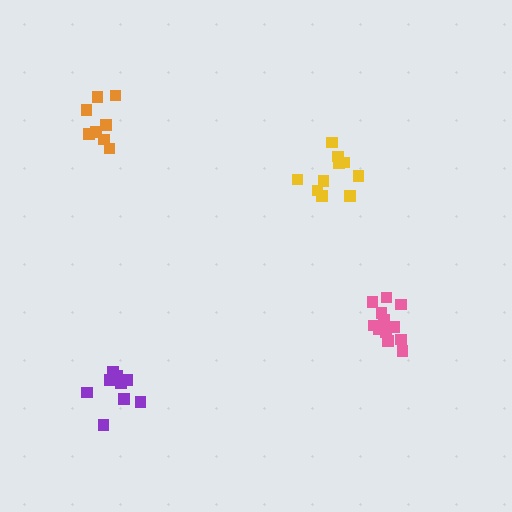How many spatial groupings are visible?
There are 4 spatial groupings.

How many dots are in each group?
Group 1: 10 dots, Group 2: 8 dots, Group 3: 10 dots, Group 4: 12 dots (40 total).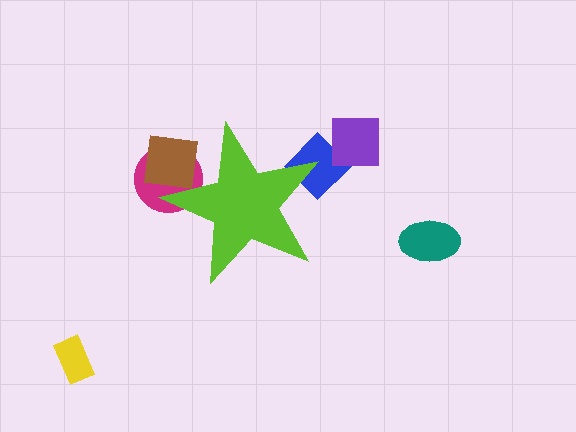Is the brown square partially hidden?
Yes, the brown square is partially hidden behind the lime star.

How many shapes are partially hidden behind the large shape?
3 shapes are partially hidden.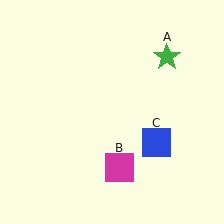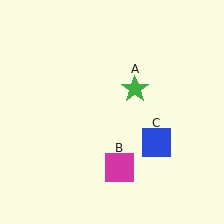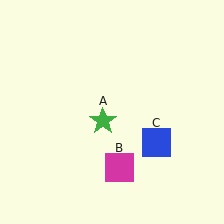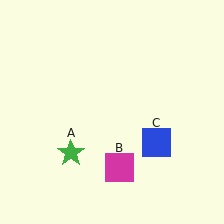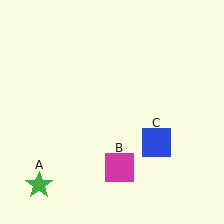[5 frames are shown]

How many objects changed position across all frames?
1 object changed position: green star (object A).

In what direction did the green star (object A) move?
The green star (object A) moved down and to the left.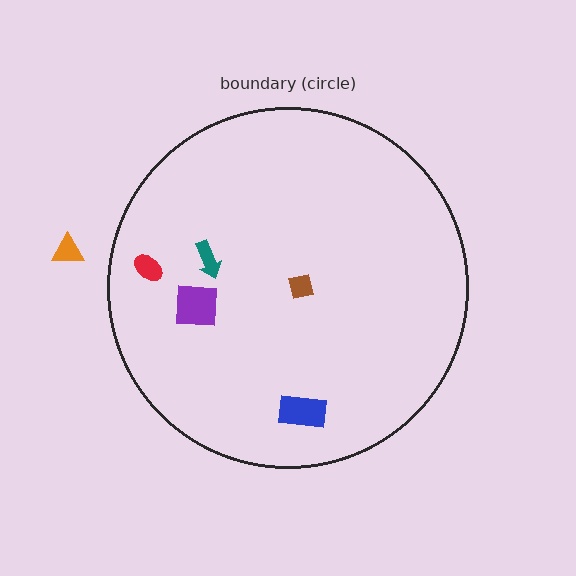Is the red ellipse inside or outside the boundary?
Inside.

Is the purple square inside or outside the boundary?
Inside.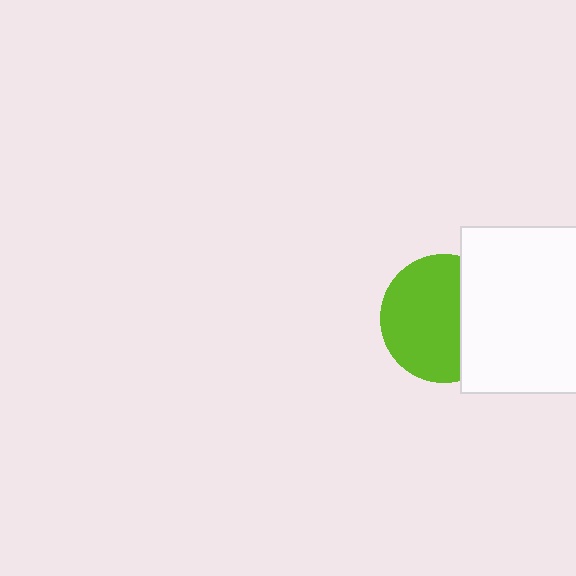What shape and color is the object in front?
The object in front is a white square.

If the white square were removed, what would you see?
You would see the complete lime circle.